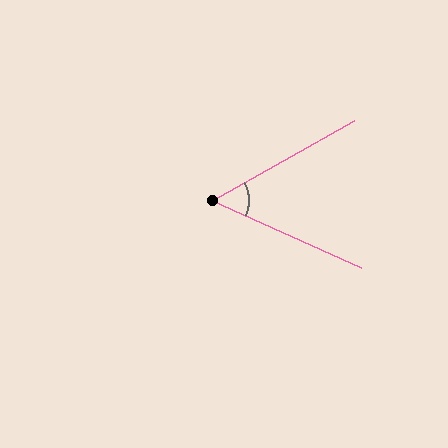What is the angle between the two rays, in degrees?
Approximately 54 degrees.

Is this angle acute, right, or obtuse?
It is acute.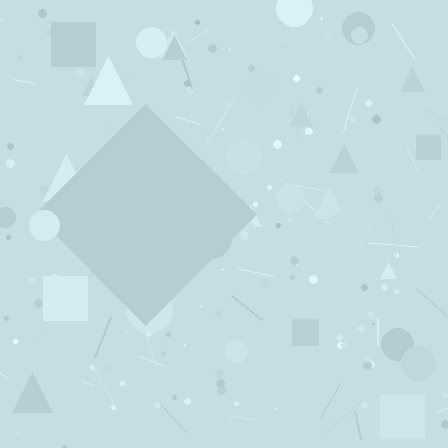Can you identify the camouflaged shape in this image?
The camouflaged shape is a diamond.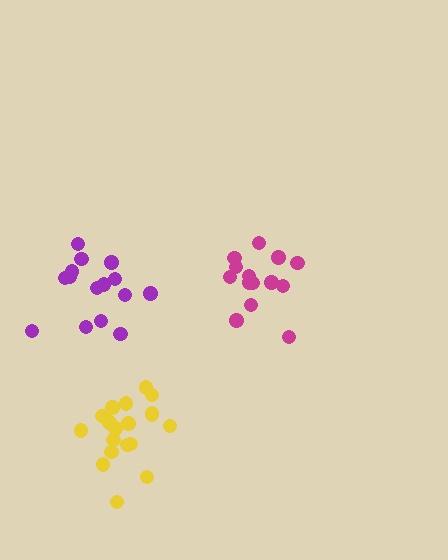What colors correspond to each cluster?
The clusters are colored: yellow, purple, magenta.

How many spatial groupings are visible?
There are 3 spatial groupings.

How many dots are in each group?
Group 1: 19 dots, Group 2: 15 dots, Group 3: 14 dots (48 total).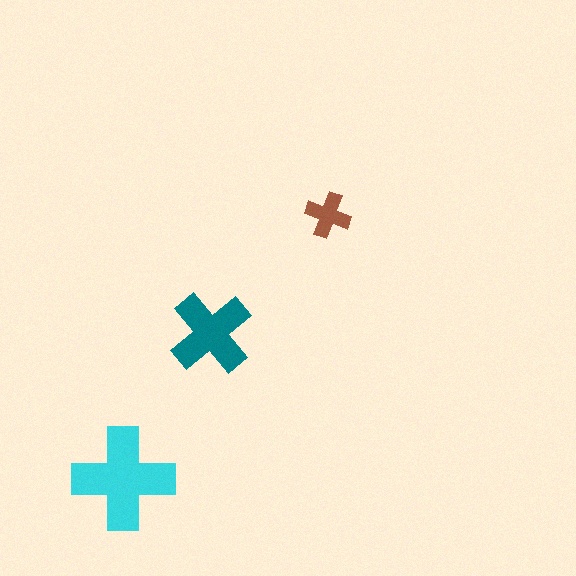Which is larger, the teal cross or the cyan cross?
The cyan one.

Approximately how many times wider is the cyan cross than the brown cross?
About 2.5 times wider.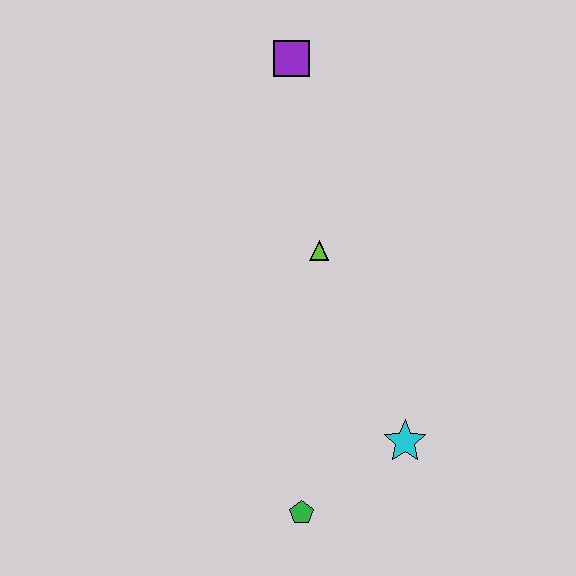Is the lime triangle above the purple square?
No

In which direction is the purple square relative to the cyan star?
The purple square is above the cyan star.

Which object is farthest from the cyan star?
The purple square is farthest from the cyan star.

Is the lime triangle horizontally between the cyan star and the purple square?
Yes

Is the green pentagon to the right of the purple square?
Yes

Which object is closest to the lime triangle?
The purple square is closest to the lime triangle.